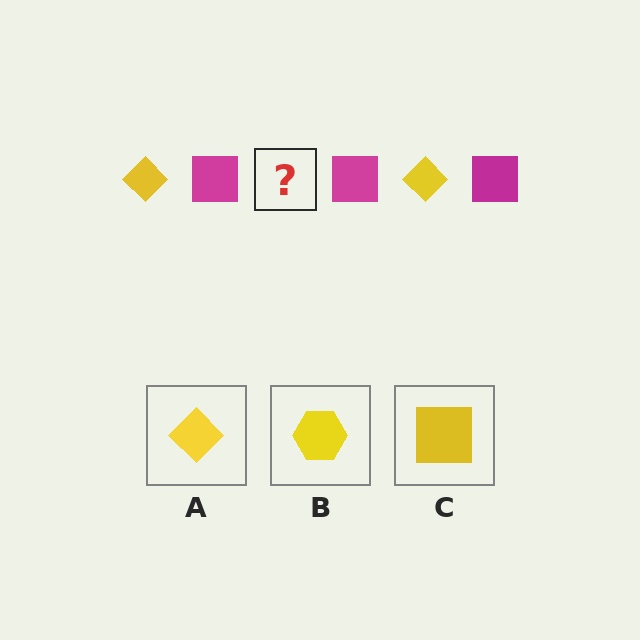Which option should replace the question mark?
Option A.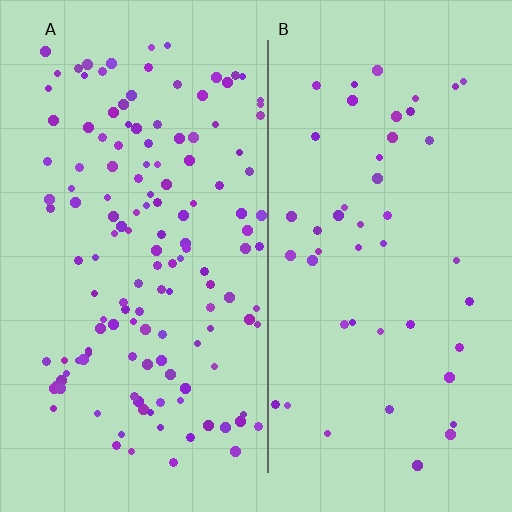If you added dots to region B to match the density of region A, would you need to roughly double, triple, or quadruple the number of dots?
Approximately triple.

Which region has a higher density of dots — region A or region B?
A (the left).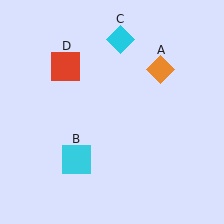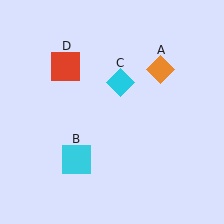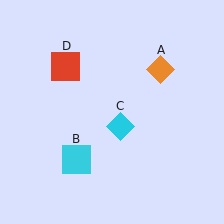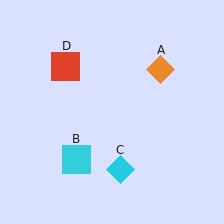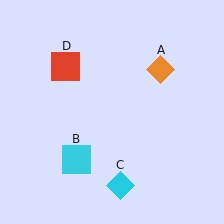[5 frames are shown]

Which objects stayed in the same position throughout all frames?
Orange diamond (object A) and cyan square (object B) and red square (object D) remained stationary.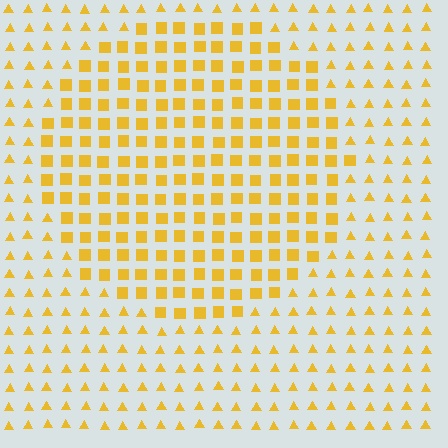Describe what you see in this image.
The image is filled with small yellow elements arranged in a uniform grid. A circle-shaped region contains squares, while the surrounding area contains triangles. The boundary is defined purely by the change in element shape.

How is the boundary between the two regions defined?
The boundary is defined by a change in element shape: squares inside vs. triangles outside. All elements share the same color and spacing.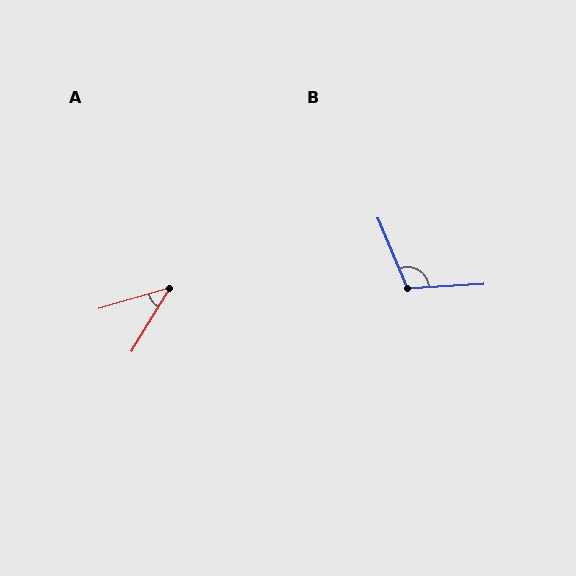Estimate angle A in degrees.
Approximately 43 degrees.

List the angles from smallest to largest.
A (43°), B (109°).